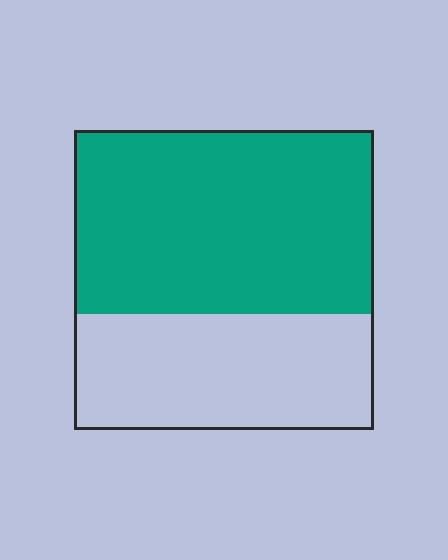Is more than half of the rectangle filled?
Yes.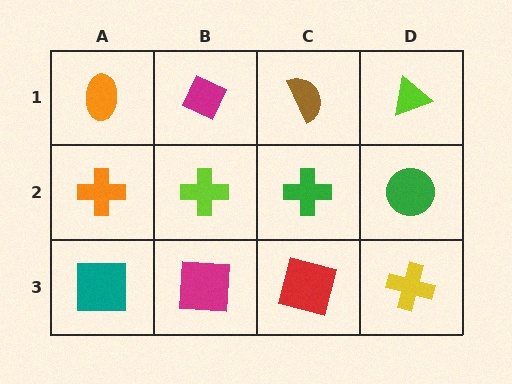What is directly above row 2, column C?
A brown semicircle.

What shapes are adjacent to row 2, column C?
A brown semicircle (row 1, column C), a red square (row 3, column C), a lime cross (row 2, column B), a green circle (row 2, column D).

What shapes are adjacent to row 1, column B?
A lime cross (row 2, column B), an orange ellipse (row 1, column A), a brown semicircle (row 1, column C).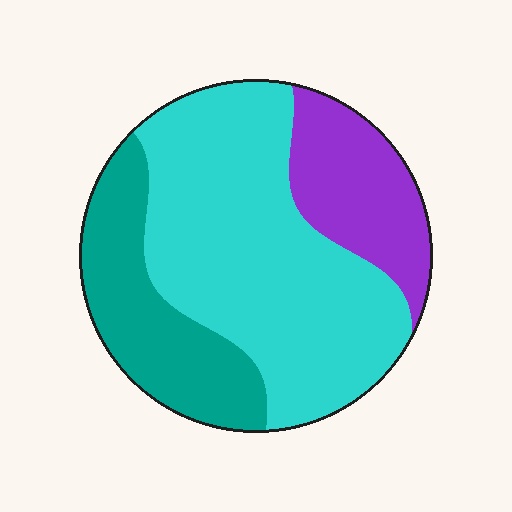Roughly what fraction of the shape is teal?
Teal takes up between a sixth and a third of the shape.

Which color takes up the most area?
Cyan, at roughly 55%.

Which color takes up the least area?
Purple, at roughly 20%.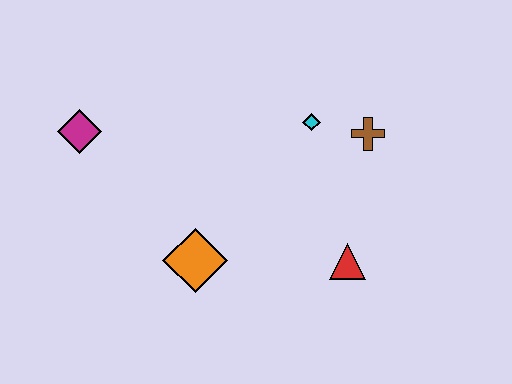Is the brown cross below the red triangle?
No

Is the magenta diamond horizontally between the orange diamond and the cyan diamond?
No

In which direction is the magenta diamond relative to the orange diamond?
The magenta diamond is above the orange diamond.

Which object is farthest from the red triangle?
The magenta diamond is farthest from the red triangle.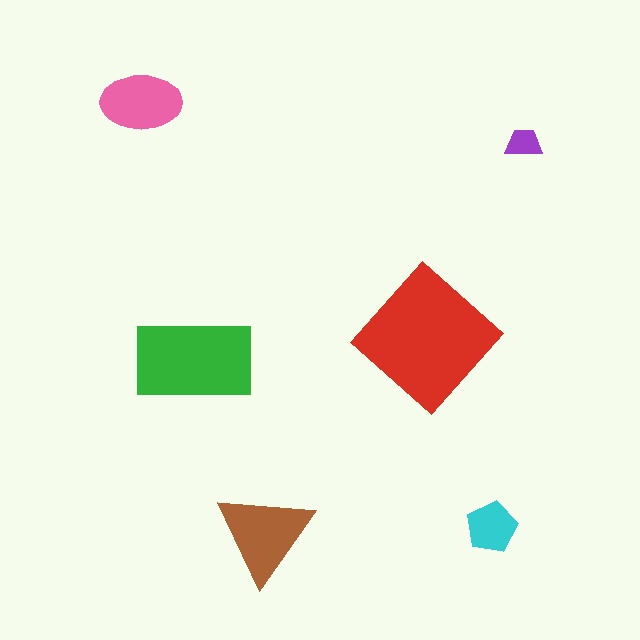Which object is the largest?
The red diamond.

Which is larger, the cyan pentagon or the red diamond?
The red diamond.